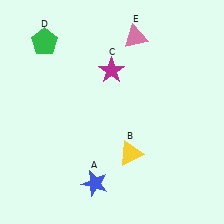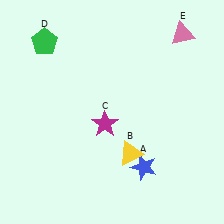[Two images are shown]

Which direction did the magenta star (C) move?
The magenta star (C) moved down.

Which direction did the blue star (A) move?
The blue star (A) moved right.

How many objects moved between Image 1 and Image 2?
3 objects moved between the two images.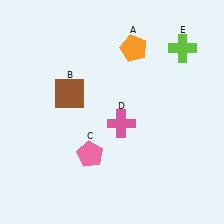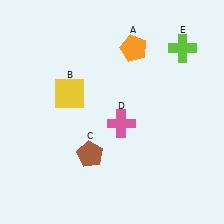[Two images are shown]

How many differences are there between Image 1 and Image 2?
There are 2 differences between the two images.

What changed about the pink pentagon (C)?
In Image 1, C is pink. In Image 2, it changed to brown.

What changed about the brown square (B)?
In Image 1, B is brown. In Image 2, it changed to yellow.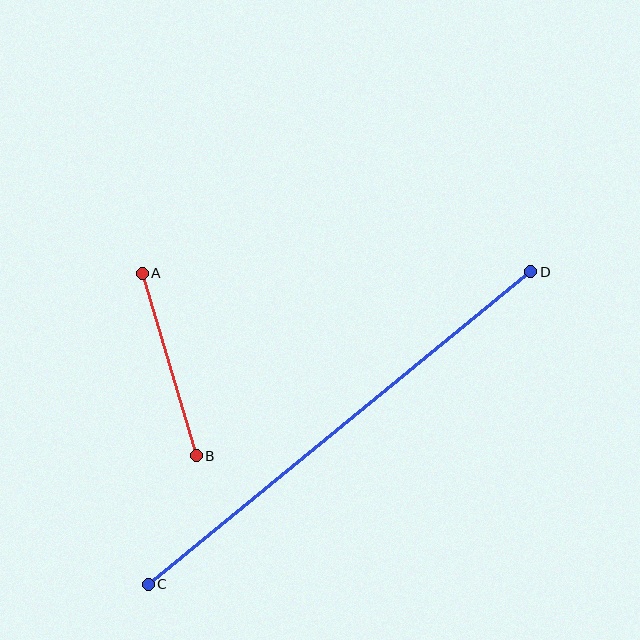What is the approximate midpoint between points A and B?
The midpoint is at approximately (169, 365) pixels.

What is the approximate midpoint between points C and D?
The midpoint is at approximately (339, 428) pixels.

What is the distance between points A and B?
The distance is approximately 190 pixels.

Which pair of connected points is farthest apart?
Points C and D are farthest apart.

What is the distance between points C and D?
The distance is approximately 494 pixels.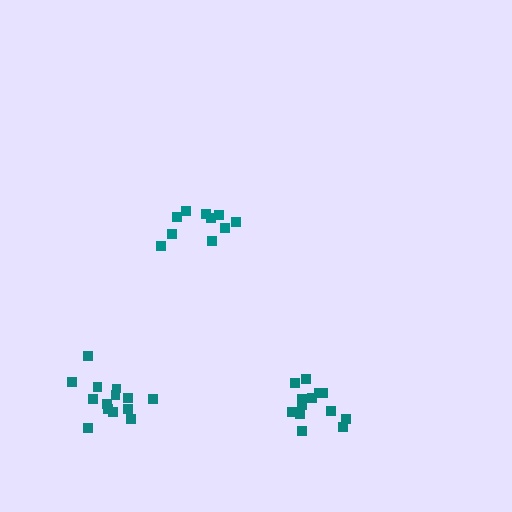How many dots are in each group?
Group 1: 10 dots, Group 2: 14 dots, Group 3: 13 dots (37 total).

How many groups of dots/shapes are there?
There are 3 groups.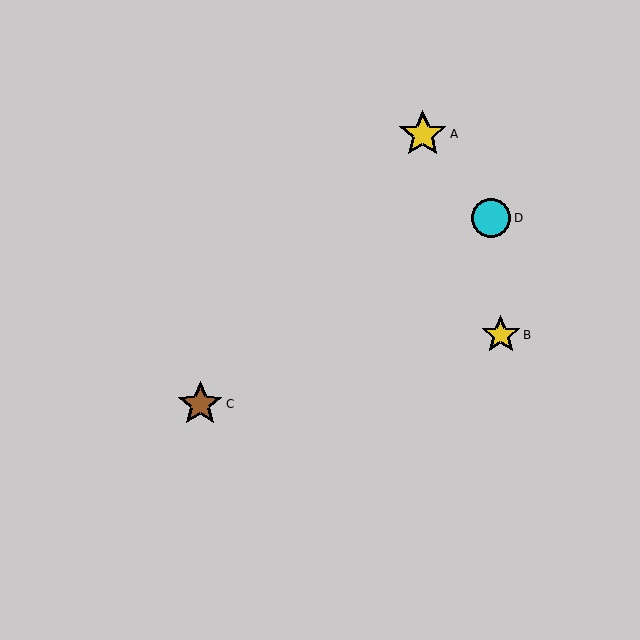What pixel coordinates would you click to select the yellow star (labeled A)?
Click at (423, 134) to select the yellow star A.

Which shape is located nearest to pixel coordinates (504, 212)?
The cyan circle (labeled D) at (491, 218) is nearest to that location.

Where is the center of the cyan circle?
The center of the cyan circle is at (491, 218).